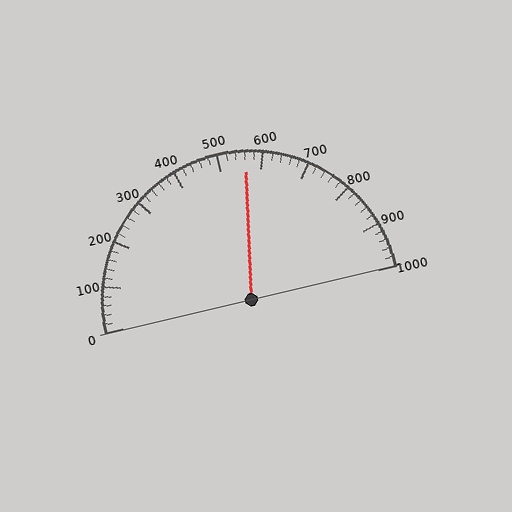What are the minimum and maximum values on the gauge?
The gauge ranges from 0 to 1000.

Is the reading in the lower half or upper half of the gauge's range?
The reading is in the upper half of the range (0 to 1000).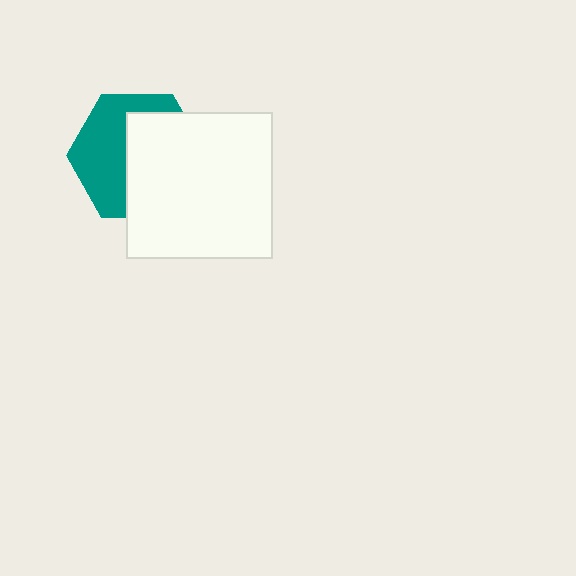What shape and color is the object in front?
The object in front is a white square.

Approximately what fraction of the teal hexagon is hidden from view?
Roughly 54% of the teal hexagon is hidden behind the white square.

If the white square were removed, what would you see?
You would see the complete teal hexagon.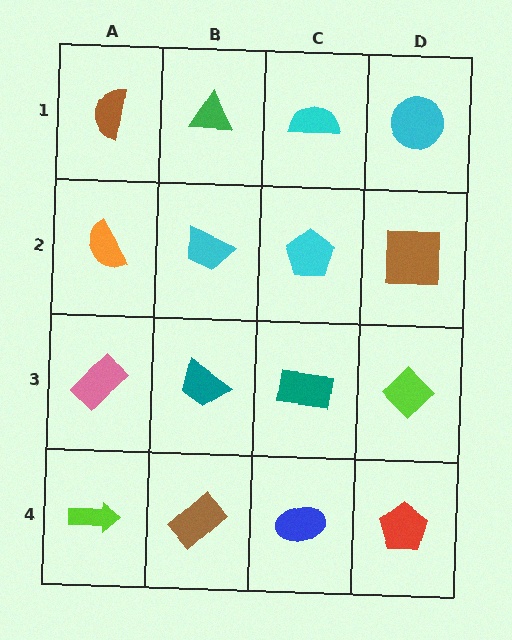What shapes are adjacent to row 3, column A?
An orange semicircle (row 2, column A), a lime arrow (row 4, column A), a teal trapezoid (row 3, column B).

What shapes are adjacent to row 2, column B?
A green triangle (row 1, column B), a teal trapezoid (row 3, column B), an orange semicircle (row 2, column A), a cyan pentagon (row 2, column C).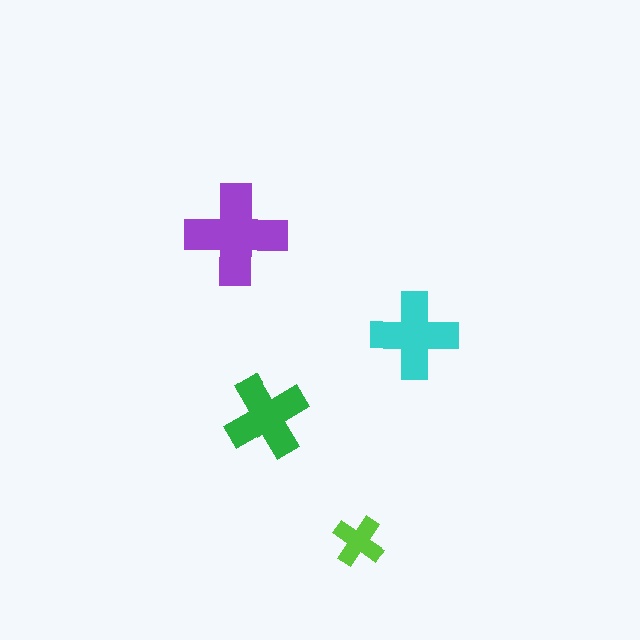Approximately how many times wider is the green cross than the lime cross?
About 1.5 times wider.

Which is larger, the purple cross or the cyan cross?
The purple one.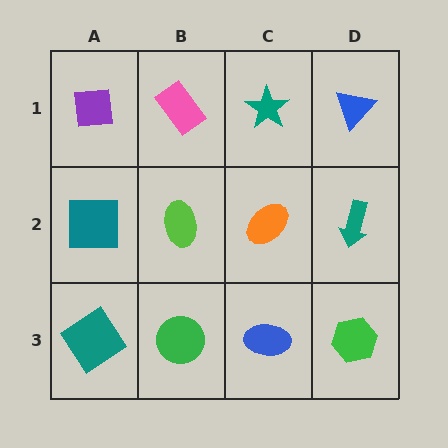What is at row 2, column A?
A teal square.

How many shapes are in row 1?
4 shapes.